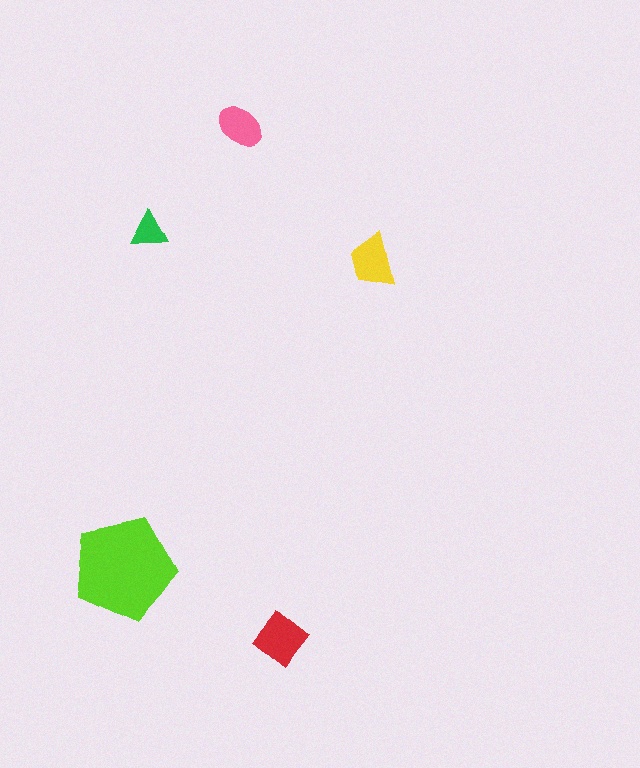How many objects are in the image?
There are 5 objects in the image.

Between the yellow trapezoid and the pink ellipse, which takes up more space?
The yellow trapezoid.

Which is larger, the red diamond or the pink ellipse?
The red diamond.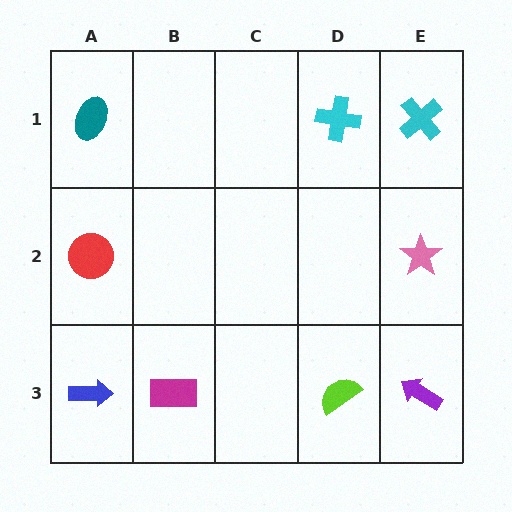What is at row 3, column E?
A purple arrow.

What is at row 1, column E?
A cyan cross.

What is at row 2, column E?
A pink star.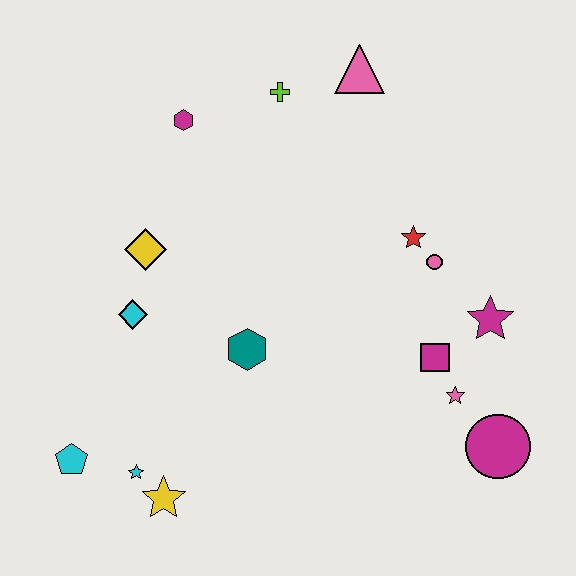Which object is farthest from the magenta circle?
The magenta hexagon is farthest from the magenta circle.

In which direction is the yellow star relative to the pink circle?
The yellow star is to the left of the pink circle.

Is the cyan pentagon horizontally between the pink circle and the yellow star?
No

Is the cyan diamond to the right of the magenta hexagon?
No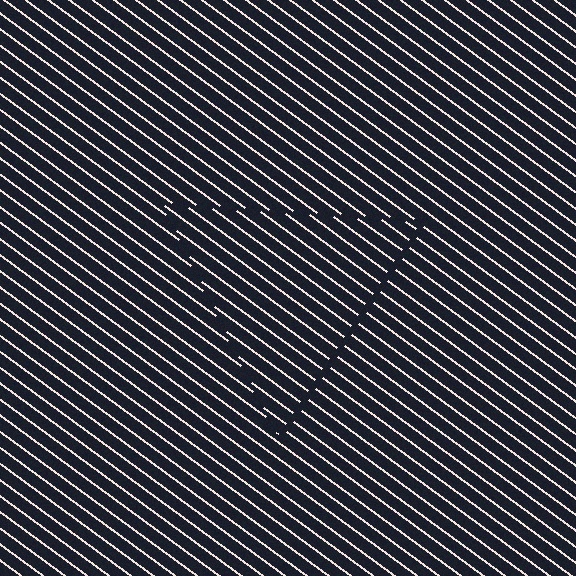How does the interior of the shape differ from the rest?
The interior of the shape contains the same grating, shifted by half a period — the contour is defined by the phase discontinuity where line-ends from the inner and outer gratings abut.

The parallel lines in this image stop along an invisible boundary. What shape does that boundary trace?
An illusory triangle. The interior of the shape contains the same grating, shifted by half a period — the contour is defined by the phase discontinuity where line-ends from the inner and outer gratings abut.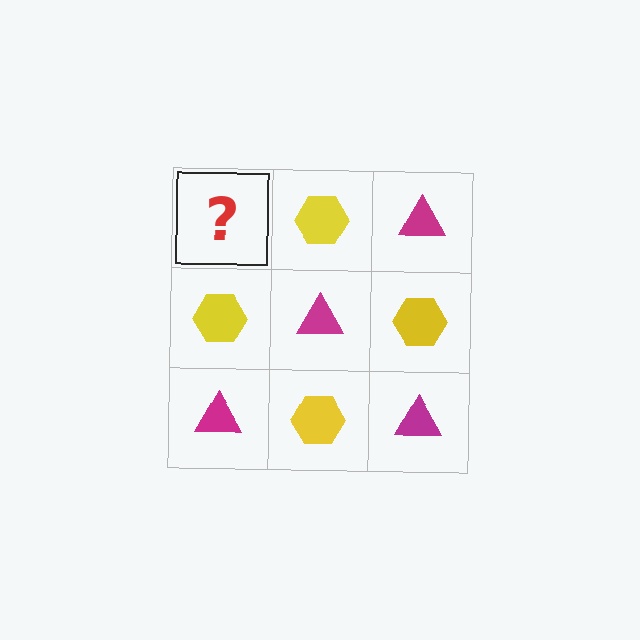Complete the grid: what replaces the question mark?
The question mark should be replaced with a magenta triangle.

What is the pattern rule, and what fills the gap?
The rule is that it alternates magenta triangle and yellow hexagon in a checkerboard pattern. The gap should be filled with a magenta triangle.